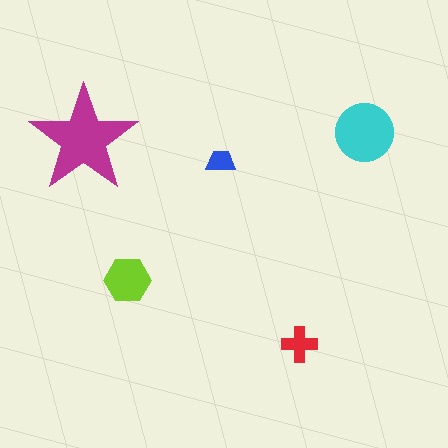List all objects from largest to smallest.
The magenta star, the cyan circle, the lime hexagon, the red cross, the blue trapezoid.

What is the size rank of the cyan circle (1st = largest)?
2nd.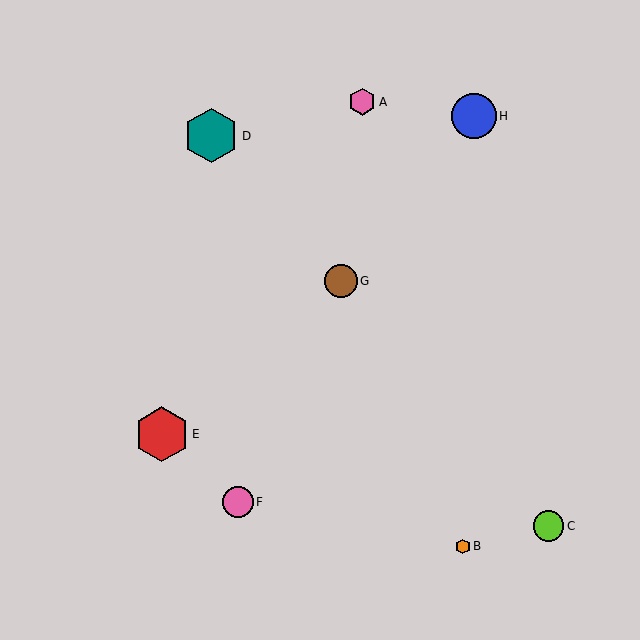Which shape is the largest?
The red hexagon (labeled E) is the largest.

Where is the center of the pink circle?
The center of the pink circle is at (238, 502).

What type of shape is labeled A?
Shape A is a pink hexagon.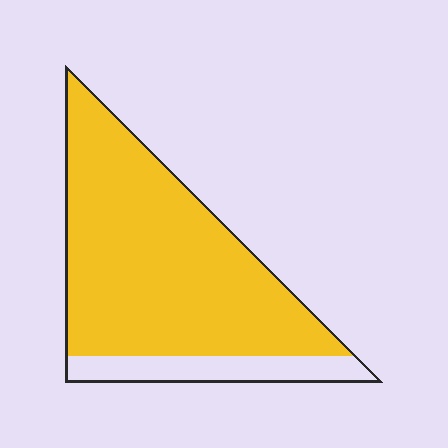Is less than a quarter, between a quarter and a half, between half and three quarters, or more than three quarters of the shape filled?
More than three quarters.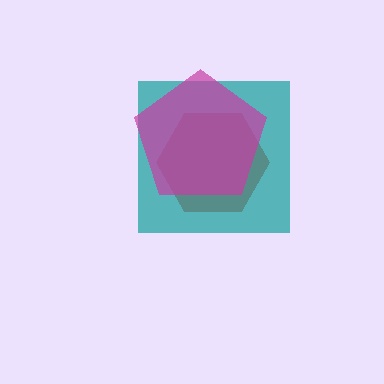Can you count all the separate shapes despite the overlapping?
Yes, there are 3 separate shapes.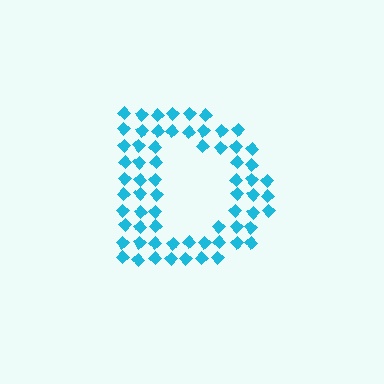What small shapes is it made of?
It is made of small diamonds.